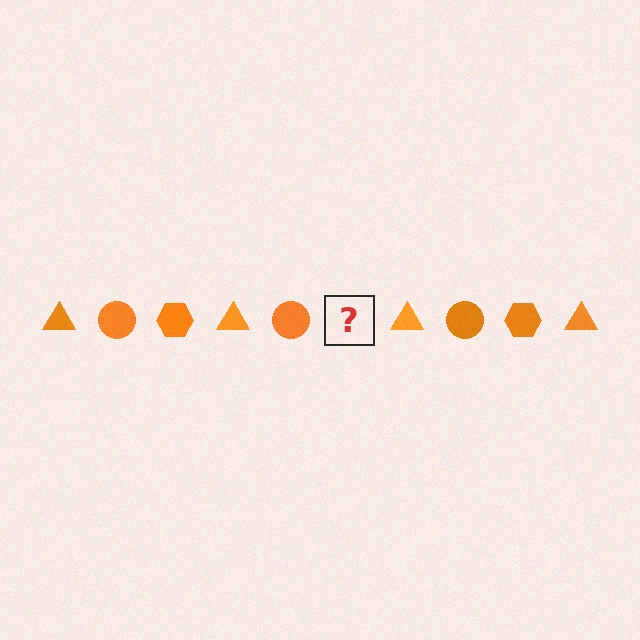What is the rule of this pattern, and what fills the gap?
The rule is that the pattern cycles through triangle, circle, hexagon shapes in orange. The gap should be filled with an orange hexagon.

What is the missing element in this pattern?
The missing element is an orange hexagon.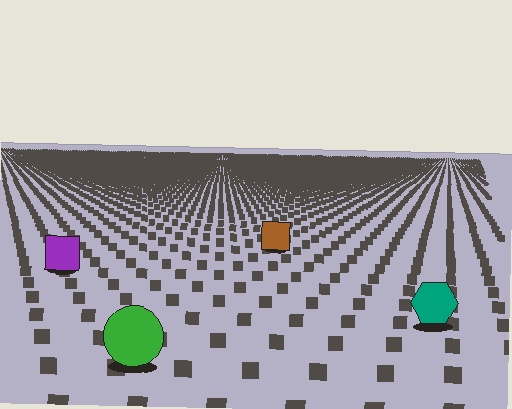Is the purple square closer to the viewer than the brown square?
Yes. The purple square is closer — you can tell from the texture gradient: the ground texture is coarser near it.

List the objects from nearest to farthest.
From nearest to farthest: the green circle, the teal hexagon, the purple square, the brown square.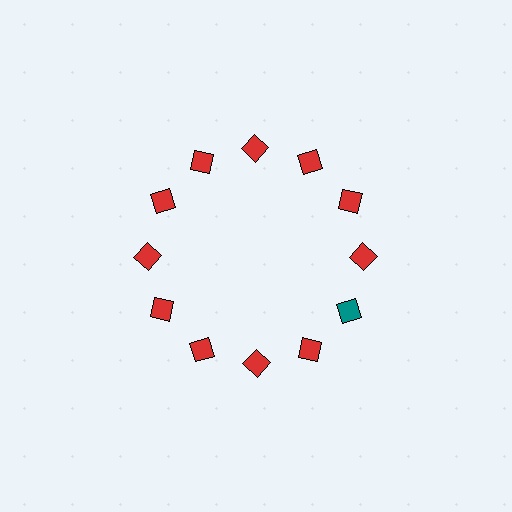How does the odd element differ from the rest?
It has a different color: teal instead of red.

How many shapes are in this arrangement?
There are 12 shapes arranged in a ring pattern.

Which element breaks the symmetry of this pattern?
The teal diamond at roughly the 4 o'clock position breaks the symmetry. All other shapes are red diamonds.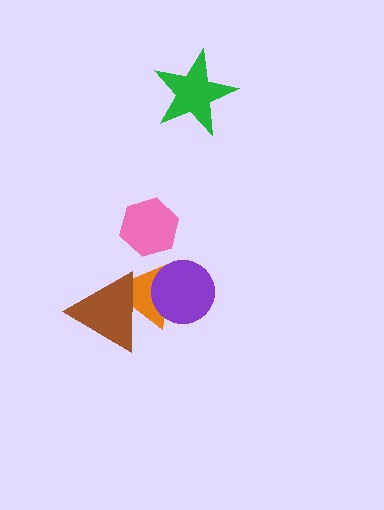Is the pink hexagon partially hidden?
No, no other shape covers it.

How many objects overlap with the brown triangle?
1 object overlaps with the brown triangle.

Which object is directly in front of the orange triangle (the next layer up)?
The purple circle is directly in front of the orange triangle.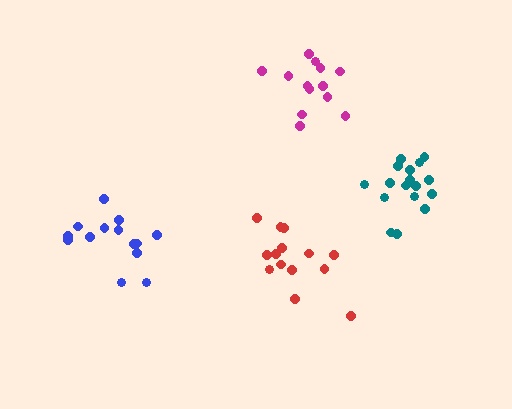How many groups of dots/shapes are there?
There are 4 groups.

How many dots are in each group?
Group 1: 14 dots, Group 2: 17 dots, Group 3: 13 dots, Group 4: 14 dots (58 total).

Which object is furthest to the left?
The blue cluster is leftmost.